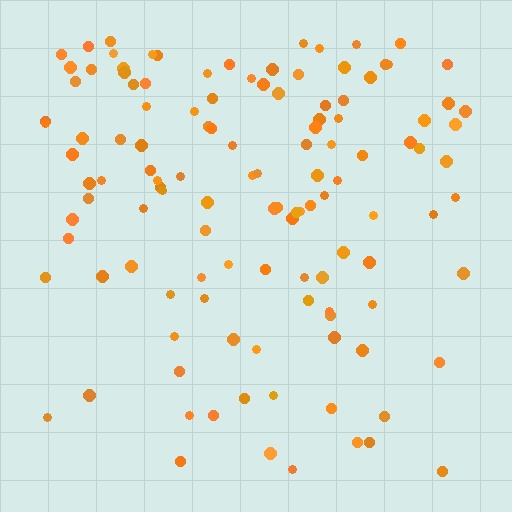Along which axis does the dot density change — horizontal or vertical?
Vertical.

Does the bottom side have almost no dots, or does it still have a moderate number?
Still a moderate number, just noticeably fewer than the top.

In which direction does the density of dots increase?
From bottom to top, with the top side densest.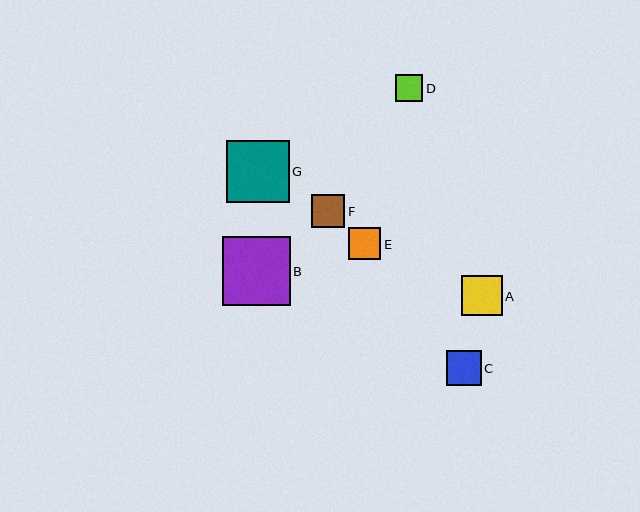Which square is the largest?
Square B is the largest with a size of approximately 68 pixels.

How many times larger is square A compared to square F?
Square A is approximately 1.2 times the size of square F.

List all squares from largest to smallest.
From largest to smallest: B, G, A, C, F, E, D.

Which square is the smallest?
Square D is the smallest with a size of approximately 27 pixels.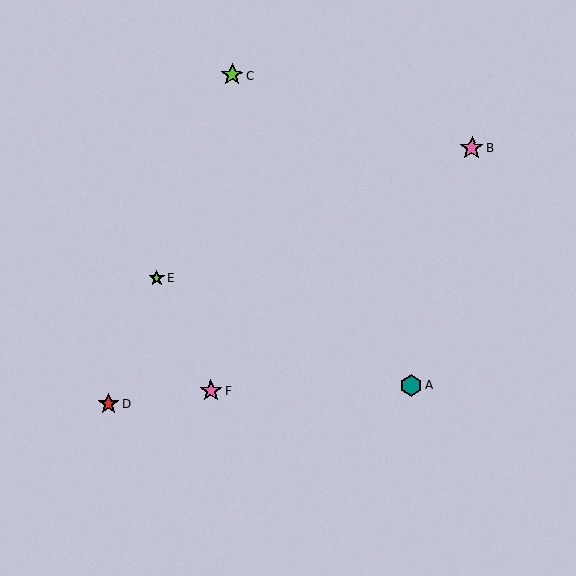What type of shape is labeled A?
Shape A is a teal hexagon.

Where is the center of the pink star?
The center of the pink star is at (472, 148).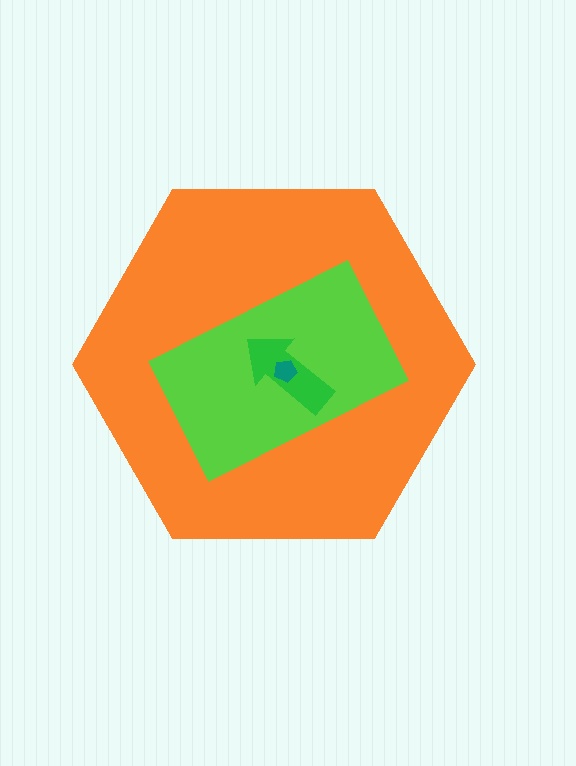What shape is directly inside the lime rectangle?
The green arrow.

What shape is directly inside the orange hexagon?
The lime rectangle.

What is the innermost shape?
The teal pentagon.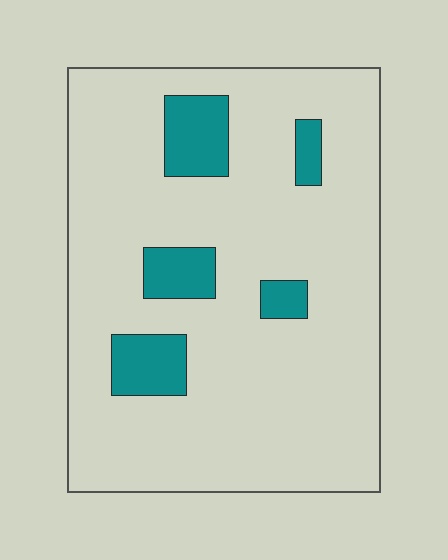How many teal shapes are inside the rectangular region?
5.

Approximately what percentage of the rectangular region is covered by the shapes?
Approximately 15%.